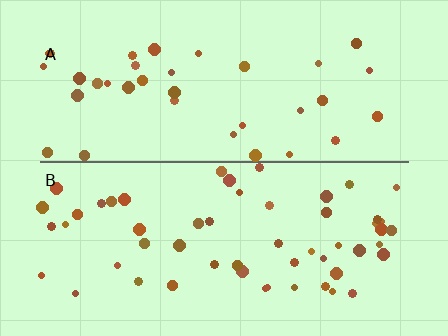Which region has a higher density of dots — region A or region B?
B (the bottom).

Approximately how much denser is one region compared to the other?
Approximately 1.5× — region B over region A.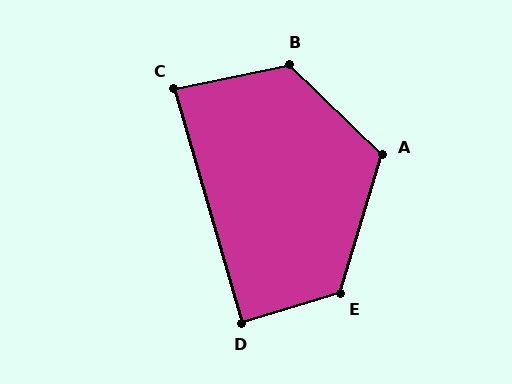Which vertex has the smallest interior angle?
C, at approximately 86 degrees.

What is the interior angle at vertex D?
Approximately 89 degrees (approximately right).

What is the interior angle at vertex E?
Approximately 124 degrees (obtuse).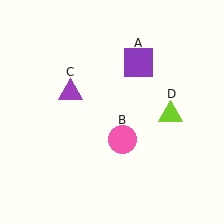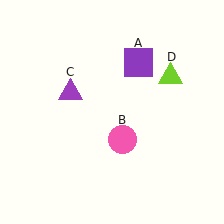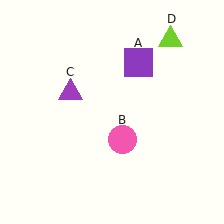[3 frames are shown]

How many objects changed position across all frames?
1 object changed position: lime triangle (object D).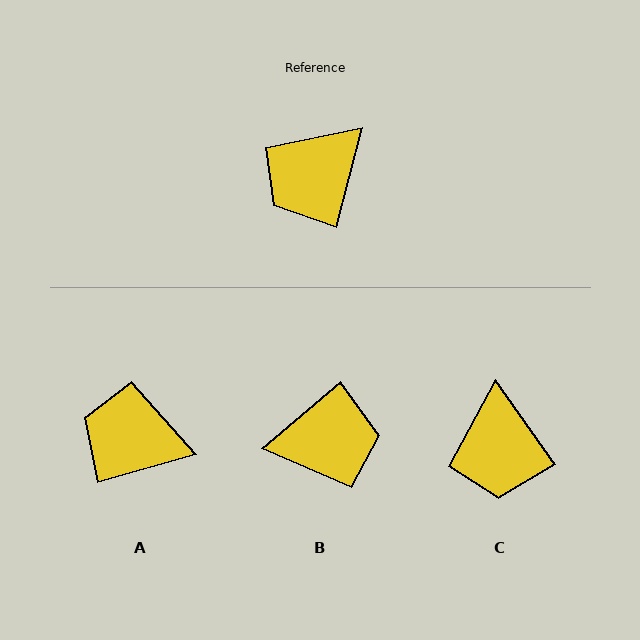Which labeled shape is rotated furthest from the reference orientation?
B, about 145 degrees away.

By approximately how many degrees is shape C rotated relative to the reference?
Approximately 50 degrees counter-clockwise.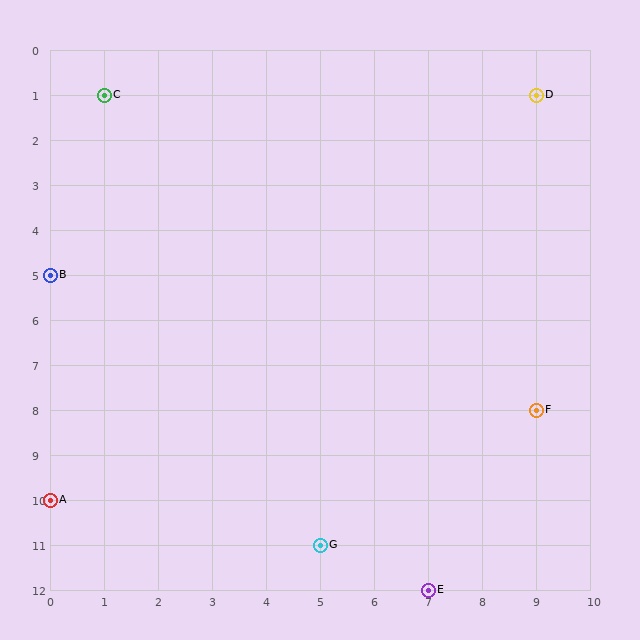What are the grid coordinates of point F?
Point F is at grid coordinates (9, 8).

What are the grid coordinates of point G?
Point G is at grid coordinates (5, 11).